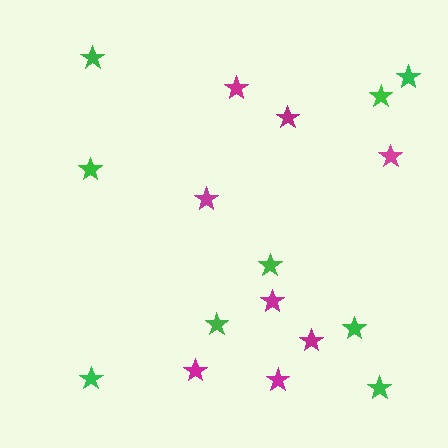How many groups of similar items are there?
There are 2 groups: one group of magenta stars (8) and one group of green stars (9).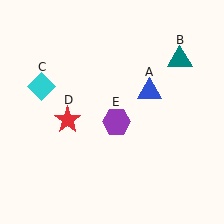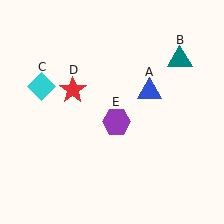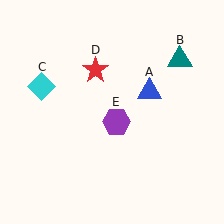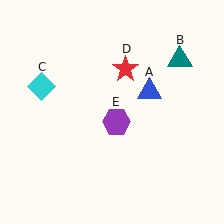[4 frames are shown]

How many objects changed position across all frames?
1 object changed position: red star (object D).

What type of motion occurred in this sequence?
The red star (object D) rotated clockwise around the center of the scene.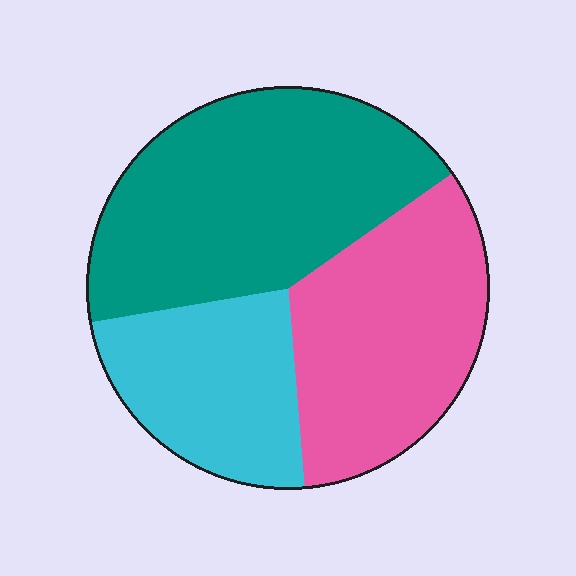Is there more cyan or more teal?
Teal.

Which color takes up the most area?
Teal, at roughly 45%.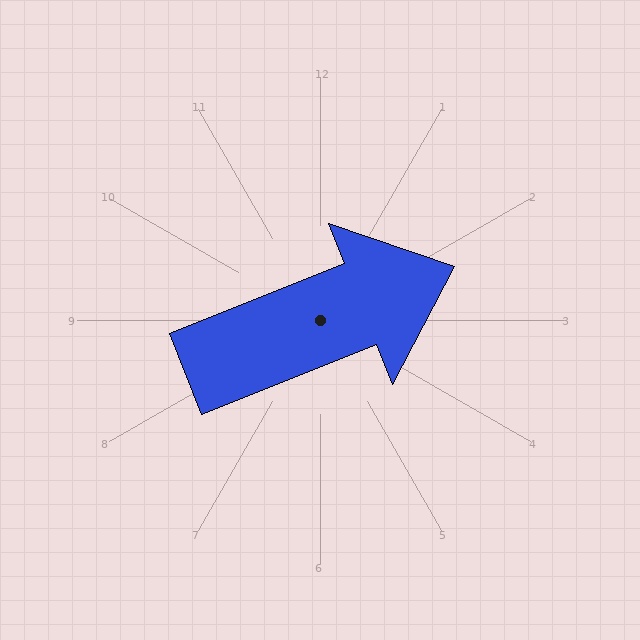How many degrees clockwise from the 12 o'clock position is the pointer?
Approximately 68 degrees.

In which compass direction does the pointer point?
East.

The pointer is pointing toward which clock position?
Roughly 2 o'clock.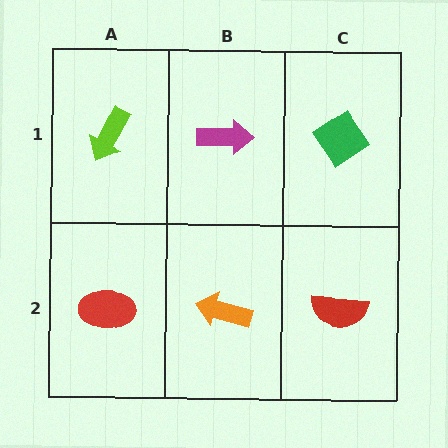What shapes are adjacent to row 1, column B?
An orange arrow (row 2, column B), a lime arrow (row 1, column A), a green diamond (row 1, column C).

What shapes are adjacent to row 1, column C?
A red semicircle (row 2, column C), a magenta arrow (row 1, column B).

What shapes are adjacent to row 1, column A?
A red ellipse (row 2, column A), a magenta arrow (row 1, column B).